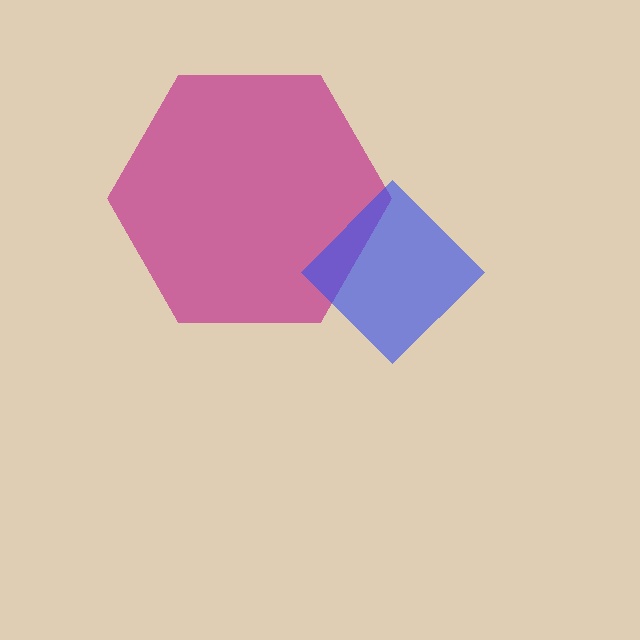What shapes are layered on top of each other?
The layered shapes are: a magenta hexagon, a blue diamond.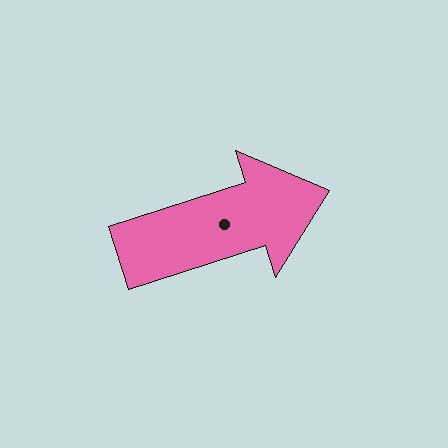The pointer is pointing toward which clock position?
Roughly 2 o'clock.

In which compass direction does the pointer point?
East.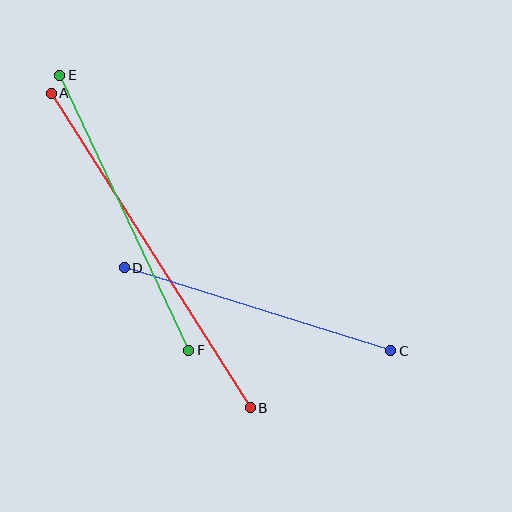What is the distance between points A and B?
The distance is approximately 372 pixels.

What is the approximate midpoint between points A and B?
The midpoint is at approximately (151, 251) pixels.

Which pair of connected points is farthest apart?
Points A and B are farthest apart.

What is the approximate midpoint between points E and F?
The midpoint is at approximately (124, 213) pixels.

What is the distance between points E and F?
The distance is approximately 304 pixels.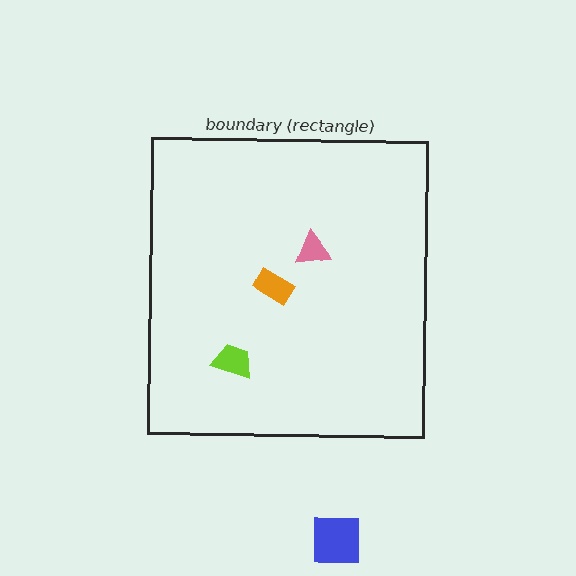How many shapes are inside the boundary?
3 inside, 1 outside.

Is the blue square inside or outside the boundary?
Outside.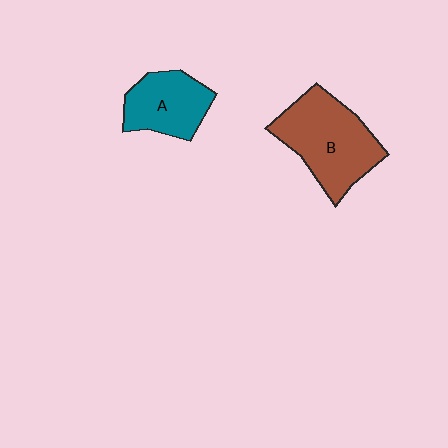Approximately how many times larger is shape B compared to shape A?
Approximately 1.5 times.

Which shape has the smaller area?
Shape A (teal).